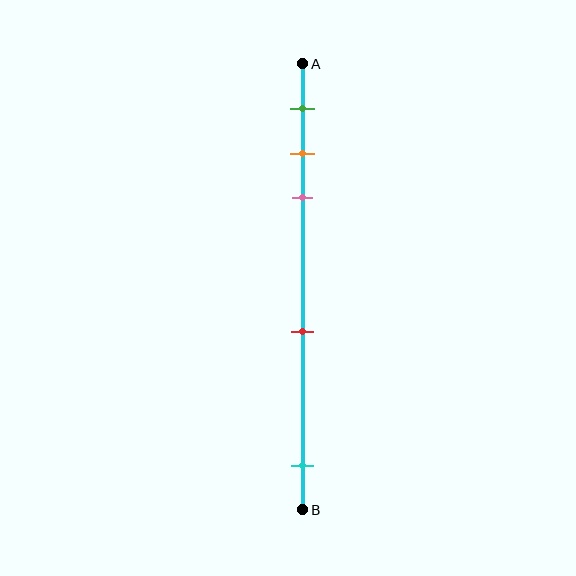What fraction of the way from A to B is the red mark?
The red mark is approximately 60% (0.6) of the way from A to B.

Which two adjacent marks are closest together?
The orange and pink marks are the closest adjacent pair.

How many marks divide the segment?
There are 5 marks dividing the segment.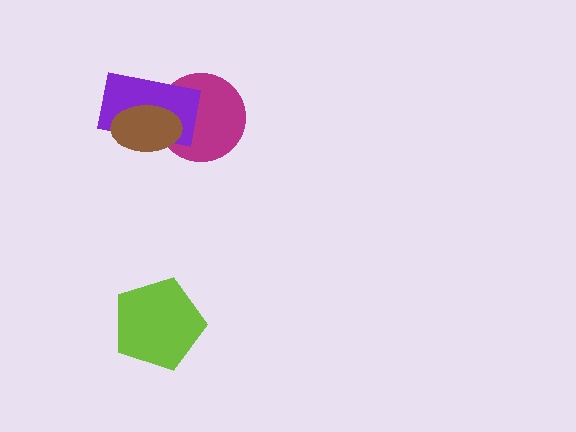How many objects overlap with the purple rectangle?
2 objects overlap with the purple rectangle.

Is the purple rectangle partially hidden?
Yes, it is partially covered by another shape.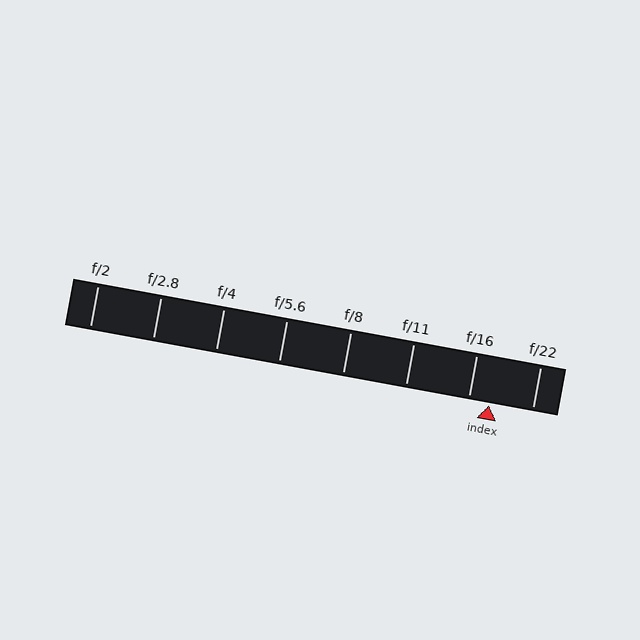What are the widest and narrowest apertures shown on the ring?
The widest aperture shown is f/2 and the narrowest is f/22.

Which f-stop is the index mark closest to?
The index mark is closest to f/16.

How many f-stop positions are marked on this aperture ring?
There are 8 f-stop positions marked.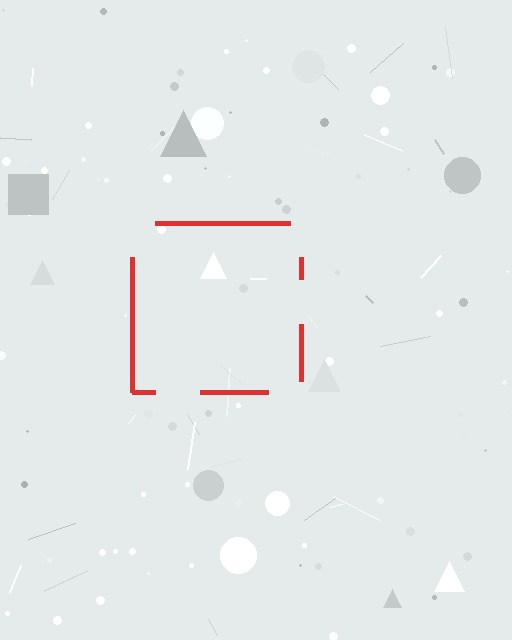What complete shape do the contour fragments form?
The contour fragments form a square.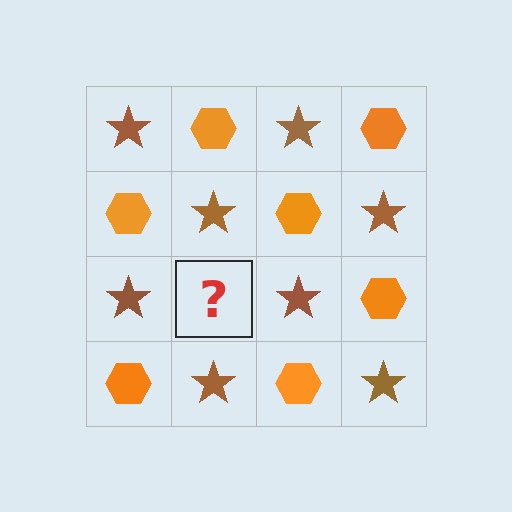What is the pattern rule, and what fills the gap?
The rule is that it alternates brown star and orange hexagon in a checkerboard pattern. The gap should be filled with an orange hexagon.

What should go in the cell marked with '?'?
The missing cell should contain an orange hexagon.